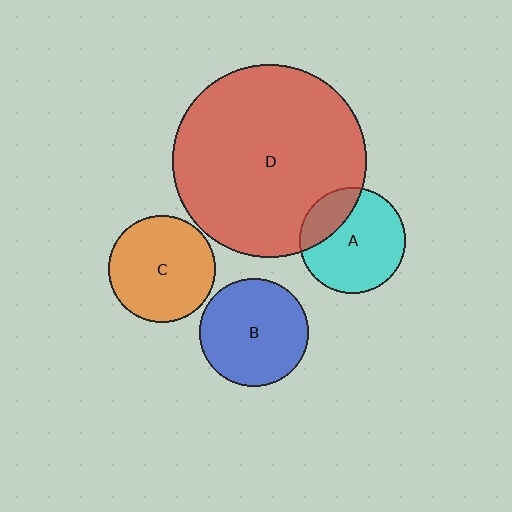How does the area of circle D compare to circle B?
Approximately 3.2 times.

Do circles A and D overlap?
Yes.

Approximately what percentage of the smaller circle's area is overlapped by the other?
Approximately 25%.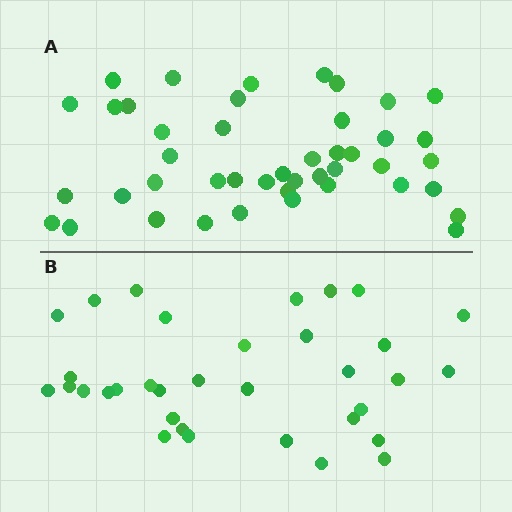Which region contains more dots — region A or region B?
Region A (the top region) has more dots.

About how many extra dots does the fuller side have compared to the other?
Region A has roughly 10 or so more dots than region B.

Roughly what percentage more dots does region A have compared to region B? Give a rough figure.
About 30% more.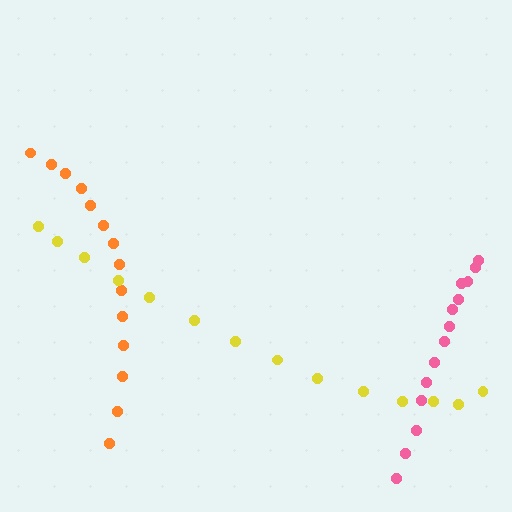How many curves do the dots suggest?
There are 3 distinct paths.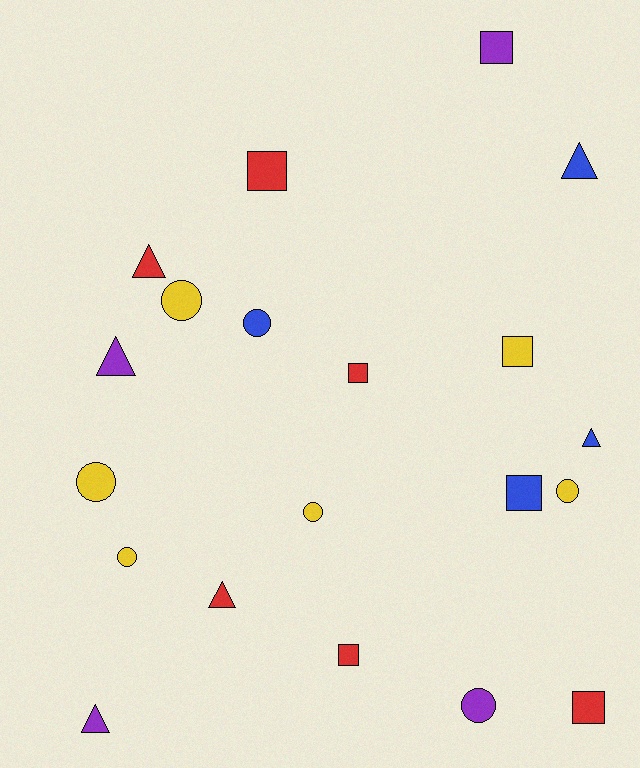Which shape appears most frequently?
Square, with 7 objects.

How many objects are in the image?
There are 20 objects.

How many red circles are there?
There are no red circles.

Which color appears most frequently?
Red, with 6 objects.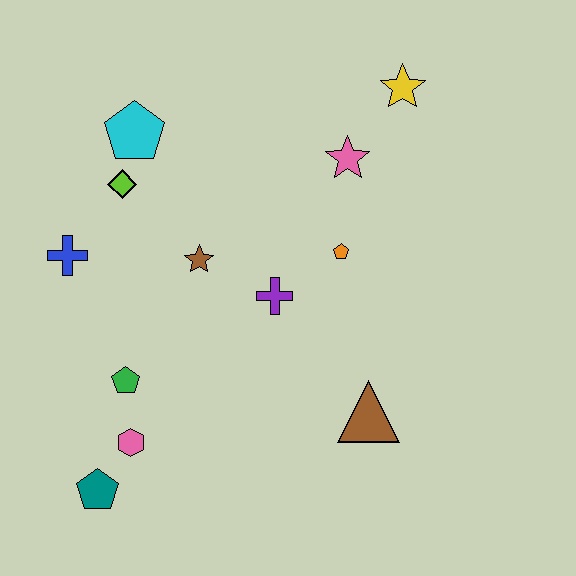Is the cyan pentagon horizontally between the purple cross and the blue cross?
Yes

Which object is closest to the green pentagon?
The pink hexagon is closest to the green pentagon.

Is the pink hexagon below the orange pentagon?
Yes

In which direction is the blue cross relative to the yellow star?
The blue cross is to the left of the yellow star.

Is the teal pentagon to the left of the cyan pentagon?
Yes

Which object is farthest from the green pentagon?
The yellow star is farthest from the green pentagon.